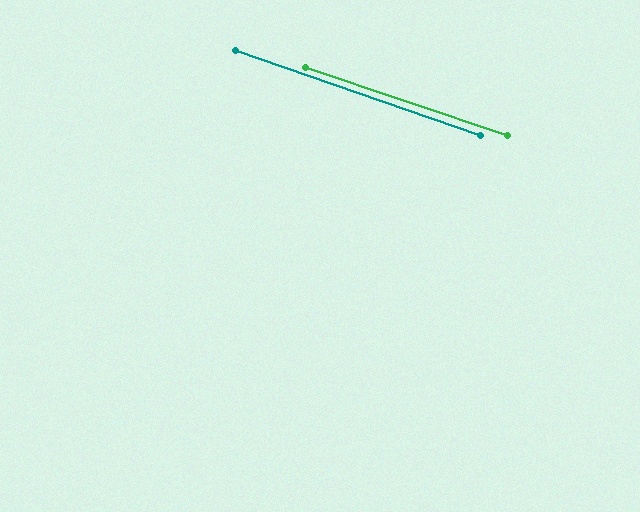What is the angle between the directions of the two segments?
Approximately 0 degrees.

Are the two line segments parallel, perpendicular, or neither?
Parallel — their directions differ by only 0.3°.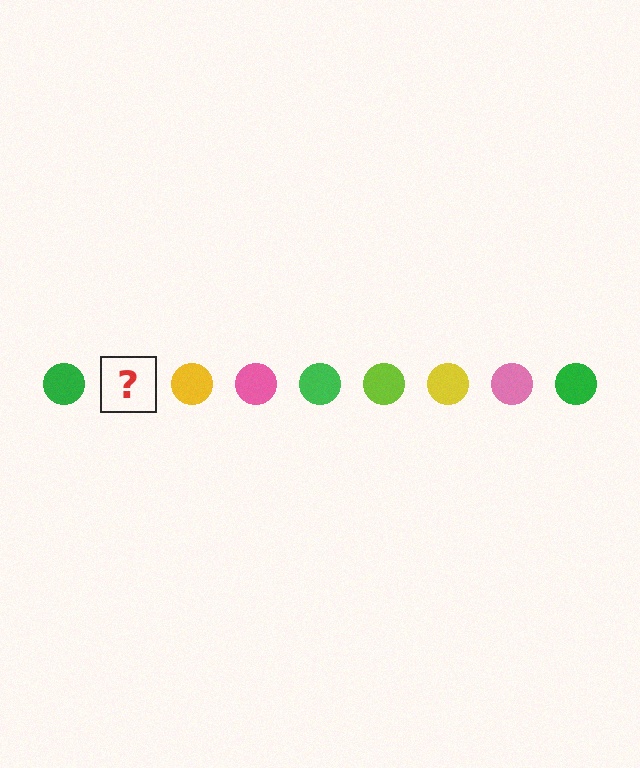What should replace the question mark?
The question mark should be replaced with a lime circle.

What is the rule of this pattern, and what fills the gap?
The rule is that the pattern cycles through green, lime, yellow, pink circles. The gap should be filled with a lime circle.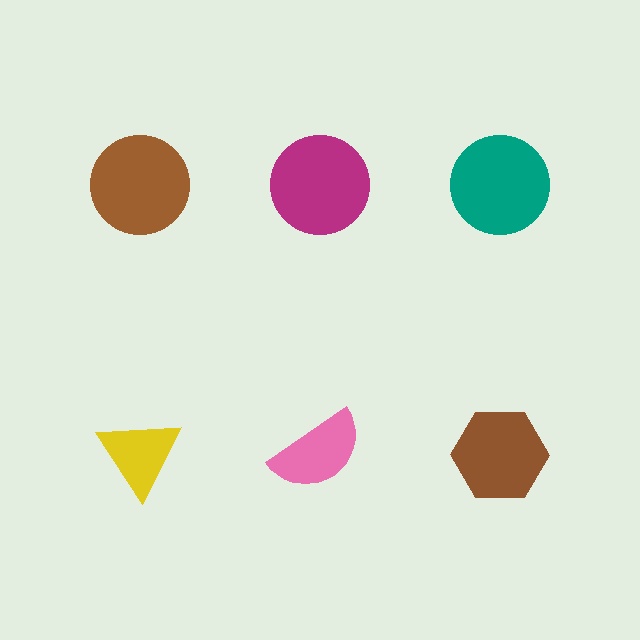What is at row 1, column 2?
A magenta circle.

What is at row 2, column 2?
A pink semicircle.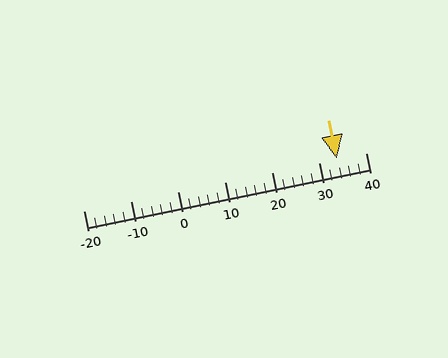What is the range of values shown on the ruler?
The ruler shows values from -20 to 40.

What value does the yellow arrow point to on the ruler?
The yellow arrow points to approximately 34.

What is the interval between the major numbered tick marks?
The major tick marks are spaced 10 units apart.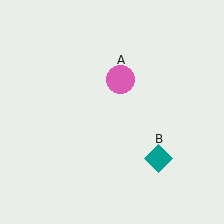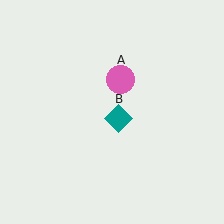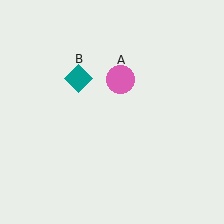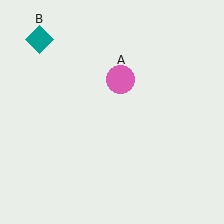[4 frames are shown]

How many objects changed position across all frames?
1 object changed position: teal diamond (object B).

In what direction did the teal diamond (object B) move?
The teal diamond (object B) moved up and to the left.